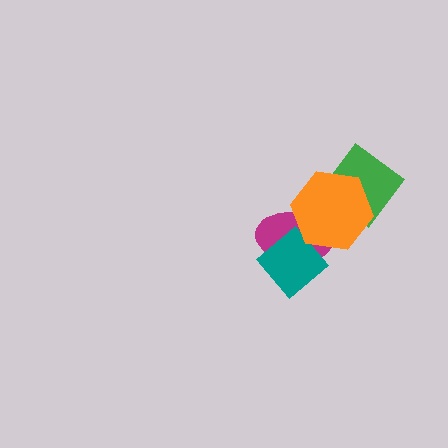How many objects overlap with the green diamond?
1 object overlaps with the green diamond.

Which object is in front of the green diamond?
The orange hexagon is in front of the green diamond.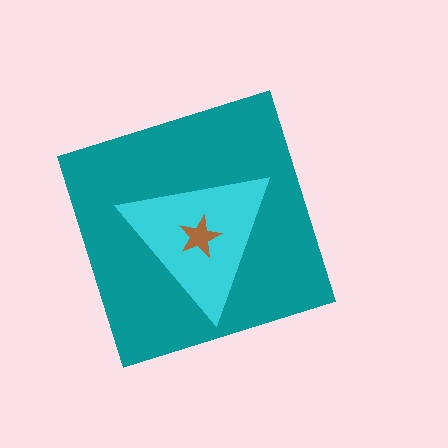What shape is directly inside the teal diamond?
The cyan triangle.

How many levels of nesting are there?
3.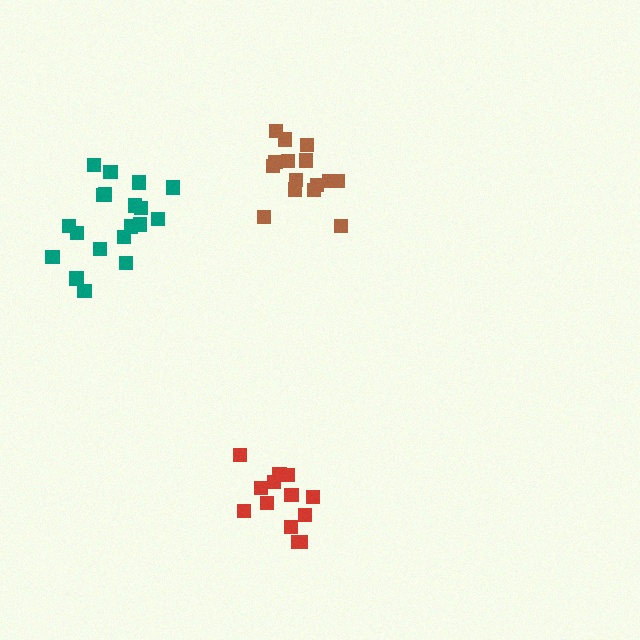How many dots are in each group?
Group 1: 13 dots, Group 2: 19 dots, Group 3: 15 dots (47 total).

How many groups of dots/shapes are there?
There are 3 groups.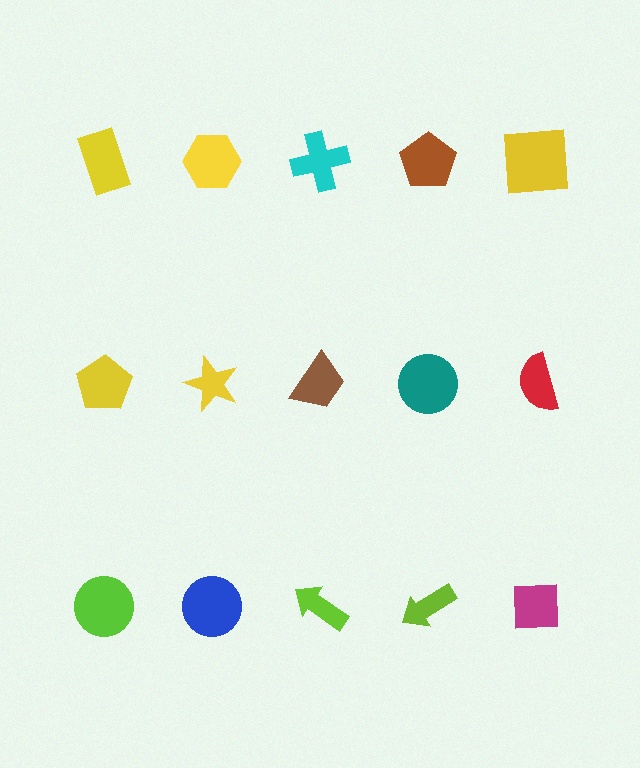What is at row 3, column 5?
A magenta square.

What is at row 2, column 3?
A brown trapezoid.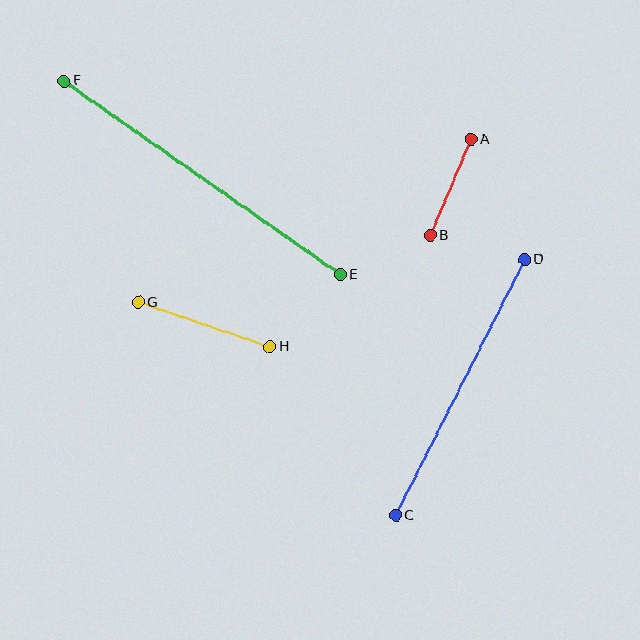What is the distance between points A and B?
The distance is approximately 104 pixels.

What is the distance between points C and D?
The distance is approximately 286 pixels.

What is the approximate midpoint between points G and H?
The midpoint is at approximately (204, 324) pixels.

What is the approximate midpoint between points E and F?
The midpoint is at approximately (202, 178) pixels.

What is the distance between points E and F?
The distance is approximately 338 pixels.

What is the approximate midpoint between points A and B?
The midpoint is at approximately (451, 187) pixels.